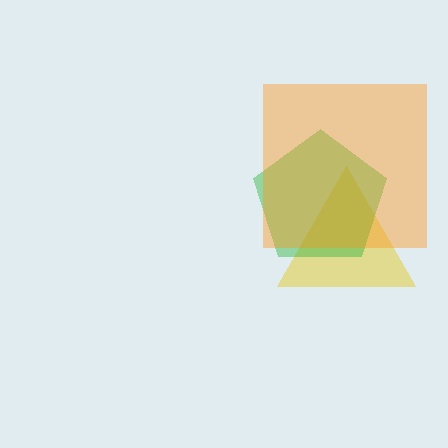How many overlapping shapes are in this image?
There are 3 overlapping shapes in the image.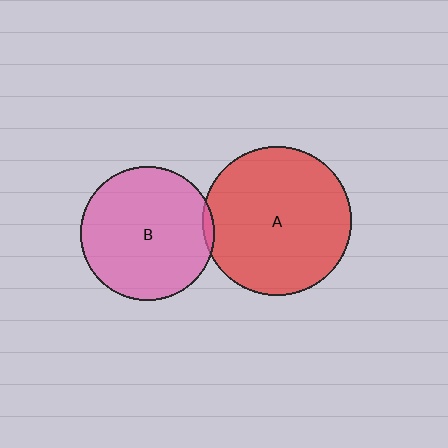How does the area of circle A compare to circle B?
Approximately 1.2 times.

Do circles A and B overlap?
Yes.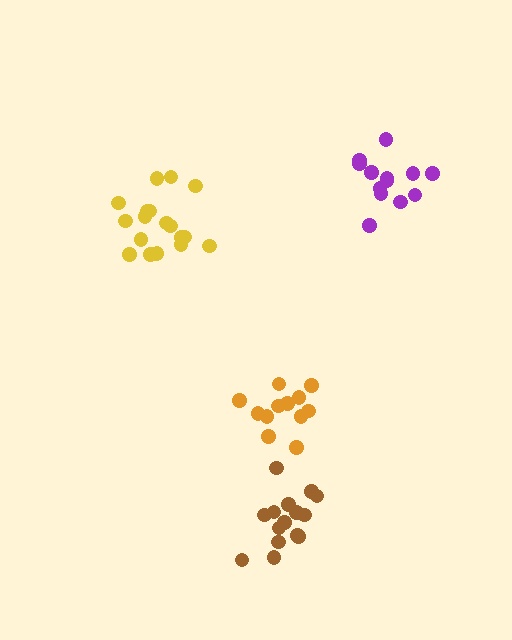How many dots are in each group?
Group 1: 12 dots, Group 2: 13 dots, Group 3: 18 dots, Group 4: 15 dots (58 total).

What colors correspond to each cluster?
The clusters are colored: orange, purple, yellow, brown.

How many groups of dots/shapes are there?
There are 4 groups.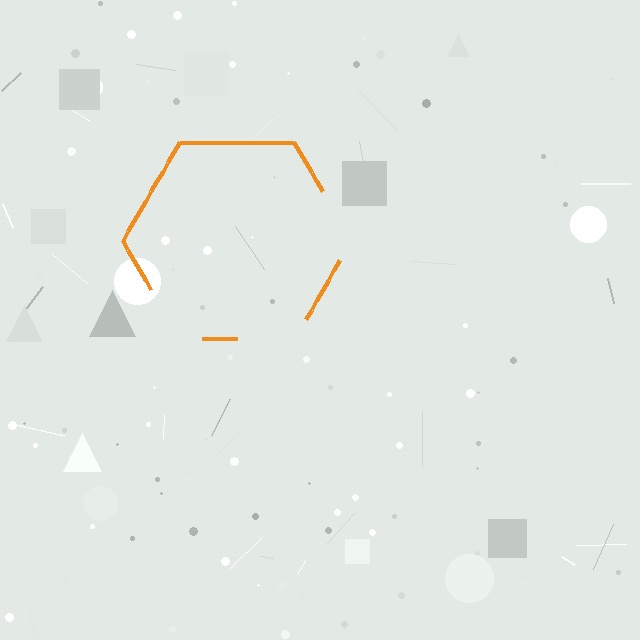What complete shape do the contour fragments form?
The contour fragments form a hexagon.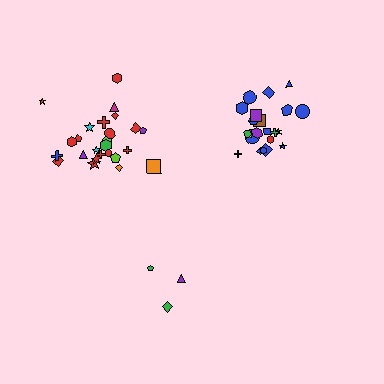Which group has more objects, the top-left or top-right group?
The top-left group.